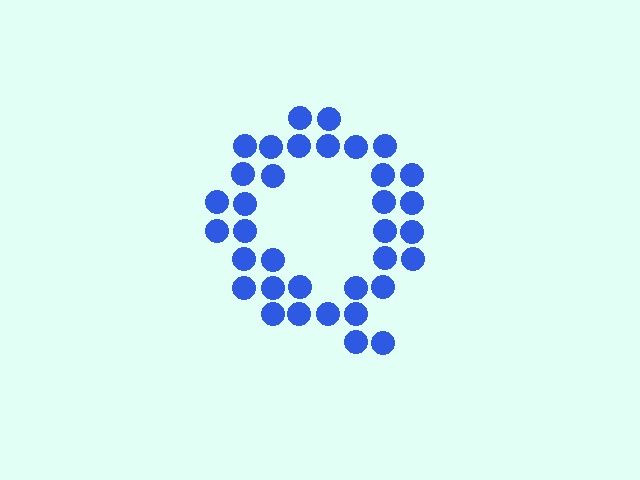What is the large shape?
The large shape is the letter Q.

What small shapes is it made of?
It is made of small circles.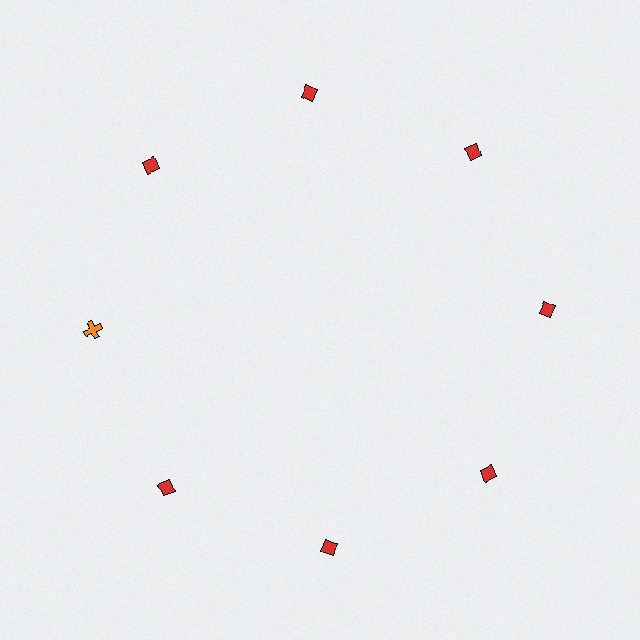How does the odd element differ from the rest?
It differs in both color (orange instead of red) and shape (cross instead of diamond).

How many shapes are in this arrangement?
There are 8 shapes arranged in a ring pattern.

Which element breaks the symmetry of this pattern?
The orange cross at roughly the 9 o'clock position breaks the symmetry. All other shapes are red diamonds.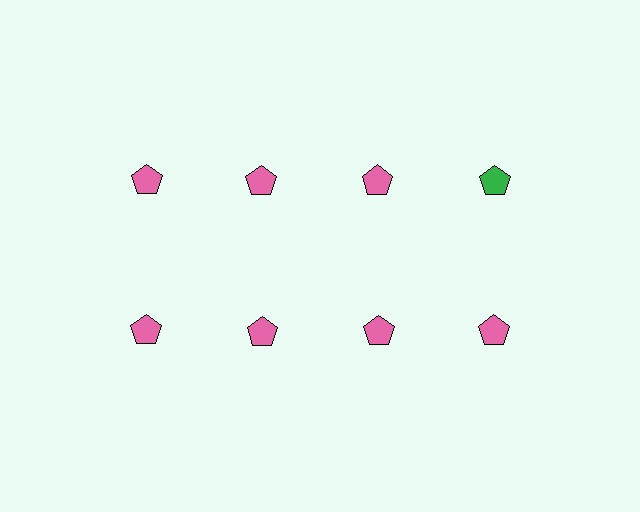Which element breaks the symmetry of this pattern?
The green pentagon in the top row, second from right column breaks the symmetry. All other shapes are pink pentagons.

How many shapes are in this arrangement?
There are 8 shapes arranged in a grid pattern.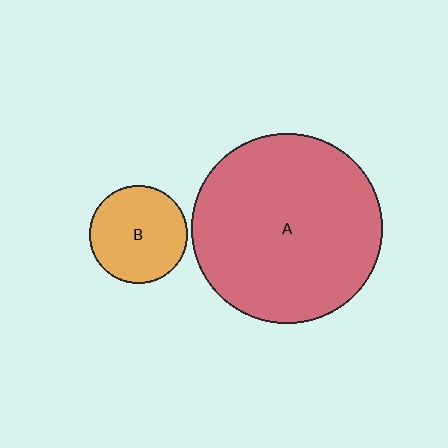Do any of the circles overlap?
No, none of the circles overlap.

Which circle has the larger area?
Circle A (red).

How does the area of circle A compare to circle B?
Approximately 3.7 times.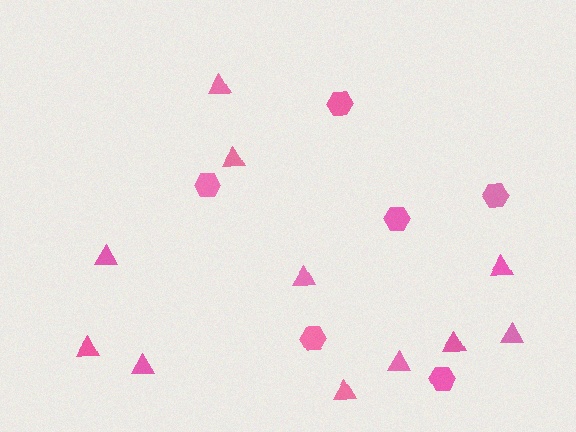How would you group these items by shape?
There are 2 groups: one group of hexagons (6) and one group of triangles (11).